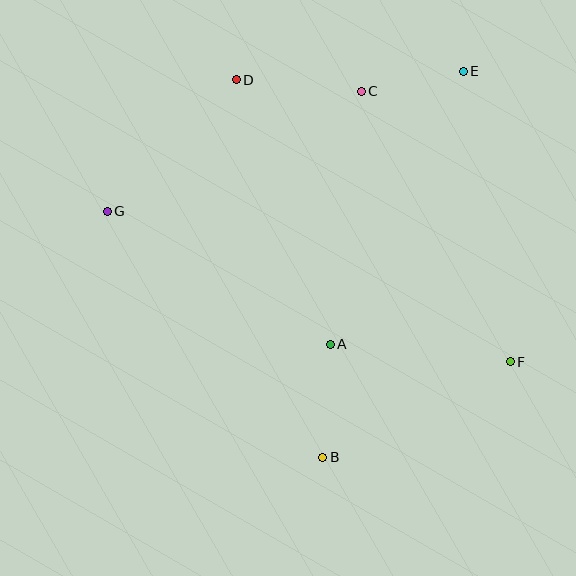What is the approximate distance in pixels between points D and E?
The distance between D and E is approximately 227 pixels.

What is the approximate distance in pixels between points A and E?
The distance between A and E is approximately 304 pixels.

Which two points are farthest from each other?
Points F and G are farthest from each other.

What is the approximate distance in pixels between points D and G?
The distance between D and G is approximately 184 pixels.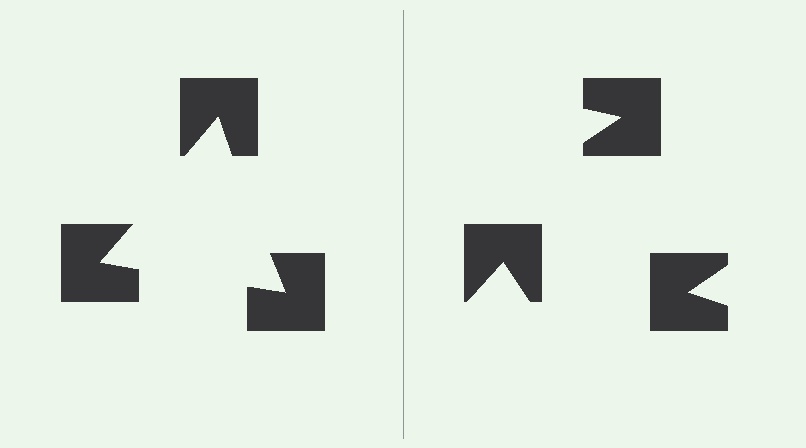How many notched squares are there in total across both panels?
6 — 3 on each side.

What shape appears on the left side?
An illusory triangle.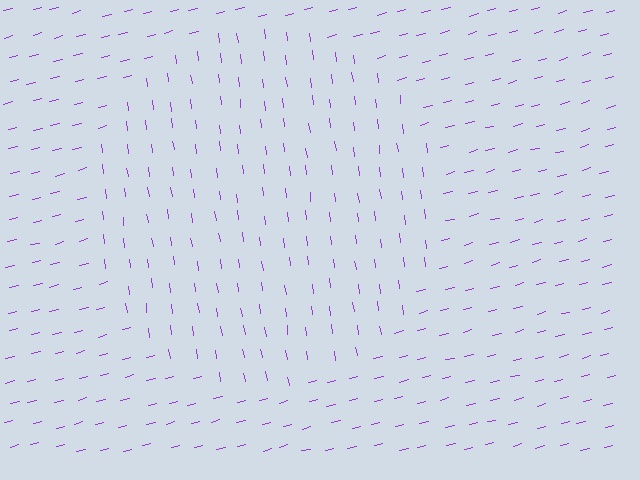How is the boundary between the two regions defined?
The boundary is defined purely by a change in line orientation (approximately 83 degrees difference). All lines are the same color and thickness.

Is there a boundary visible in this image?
Yes, there is a texture boundary formed by a change in line orientation.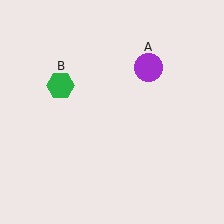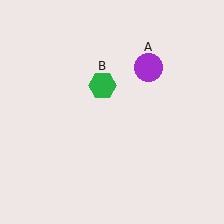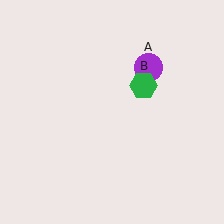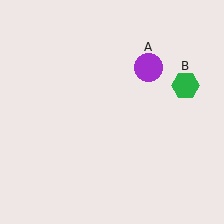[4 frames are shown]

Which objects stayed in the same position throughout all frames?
Purple circle (object A) remained stationary.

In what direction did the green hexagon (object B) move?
The green hexagon (object B) moved right.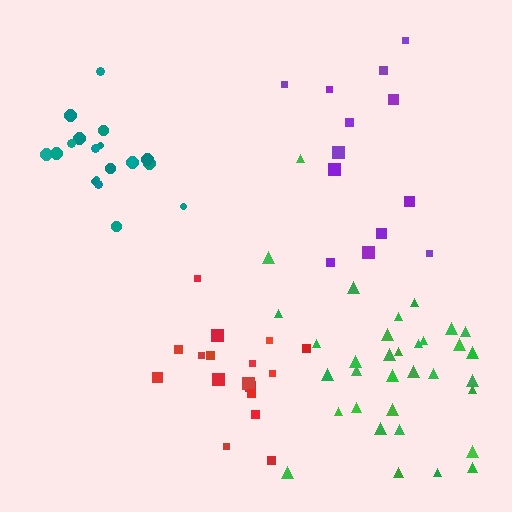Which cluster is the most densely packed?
Teal.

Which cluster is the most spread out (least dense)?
Purple.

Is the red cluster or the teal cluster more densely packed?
Teal.